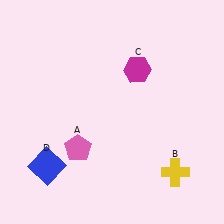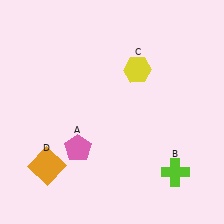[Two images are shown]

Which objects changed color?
B changed from yellow to lime. C changed from magenta to yellow. D changed from blue to orange.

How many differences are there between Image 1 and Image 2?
There are 3 differences between the two images.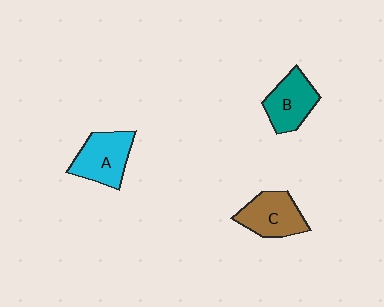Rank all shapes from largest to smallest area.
From largest to smallest: A (cyan), C (brown), B (teal).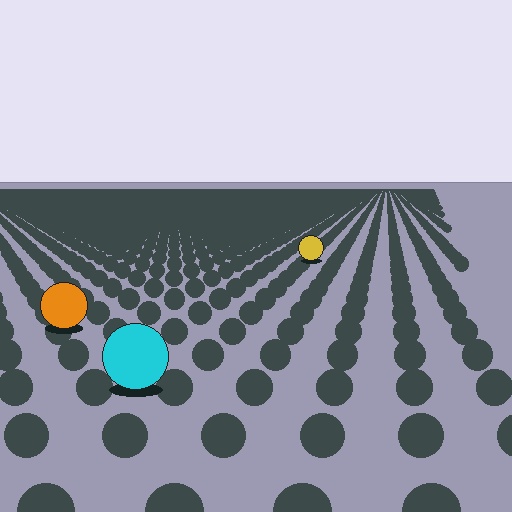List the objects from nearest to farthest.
From nearest to farthest: the cyan circle, the orange circle, the yellow circle.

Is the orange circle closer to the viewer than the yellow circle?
Yes. The orange circle is closer — you can tell from the texture gradient: the ground texture is coarser near it.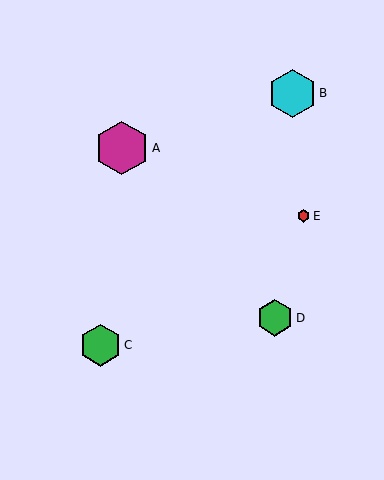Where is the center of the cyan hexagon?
The center of the cyan hexagon is at (292, 93).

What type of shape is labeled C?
Shape C is a green hexagon.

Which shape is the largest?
The magenta hexagon (labeled A) is the largest.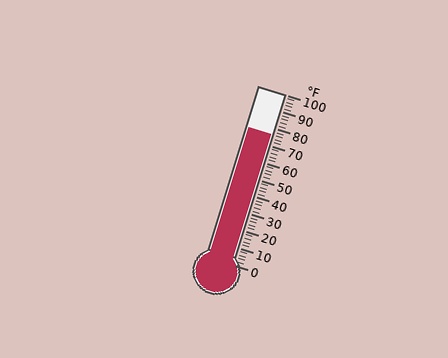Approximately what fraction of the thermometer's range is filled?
The thermometer is filled to approximately 75% of its range.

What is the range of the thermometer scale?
The thermometer scale ranges from 0°F to 100°F.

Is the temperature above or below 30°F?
The temperature is above 30°F.